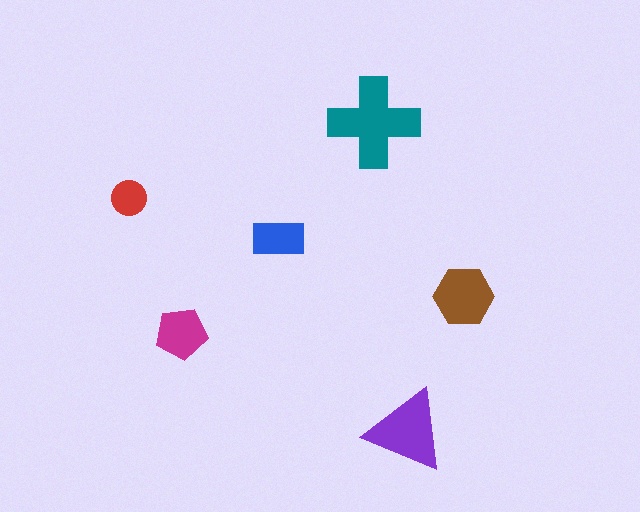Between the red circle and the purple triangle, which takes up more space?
The purple triangle.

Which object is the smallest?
The red circle.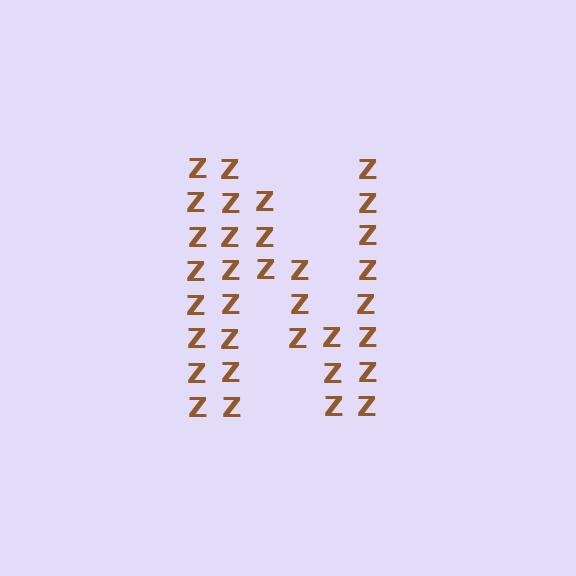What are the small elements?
The small elements are letter Z's.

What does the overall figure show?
The overall figure shows the letter N.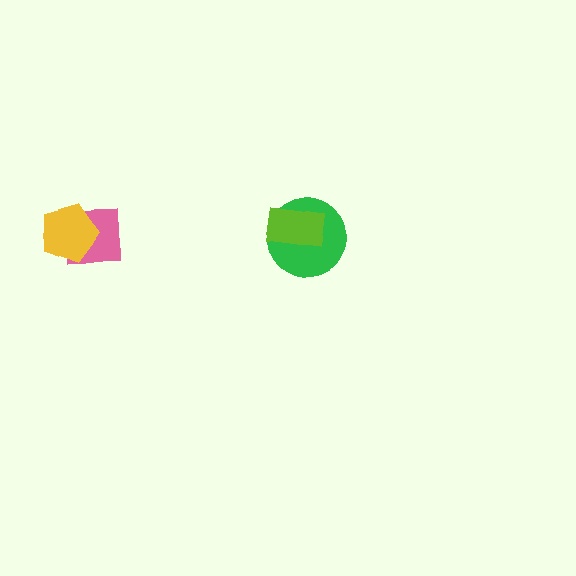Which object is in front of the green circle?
The lime rectangle is in front of the green circle.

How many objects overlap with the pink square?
1 object overlaps with the pink square.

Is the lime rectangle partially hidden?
No, no other shape covers it.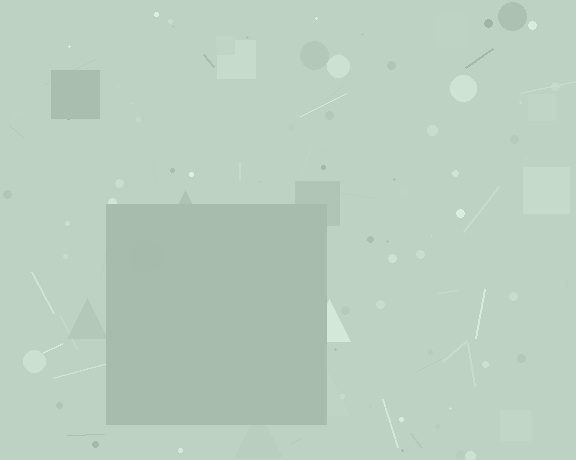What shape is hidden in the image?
A square is hidden in the image.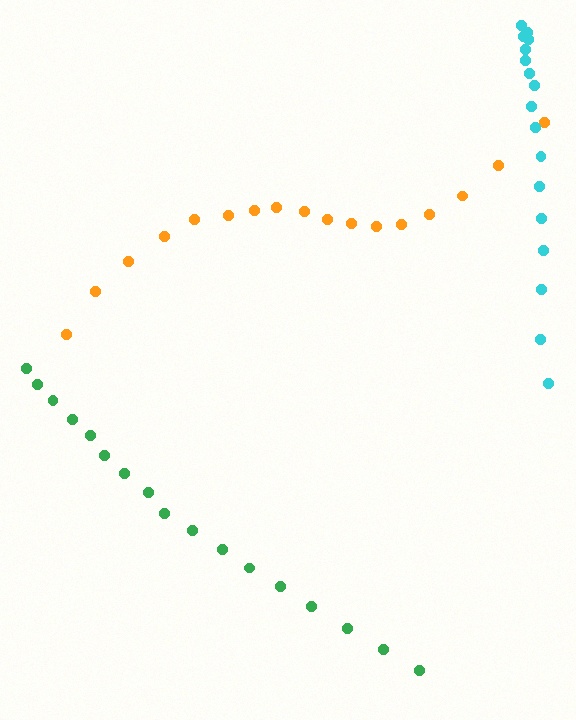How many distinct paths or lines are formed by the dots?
There are 3 distinct paths.